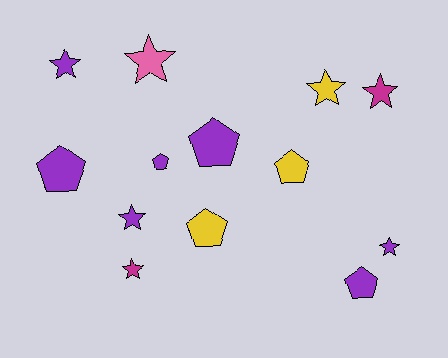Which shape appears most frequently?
Star, with 7 objects.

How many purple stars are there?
There are 3 purple stars.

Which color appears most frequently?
Purple, with 7 objects.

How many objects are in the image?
There are 13 objects.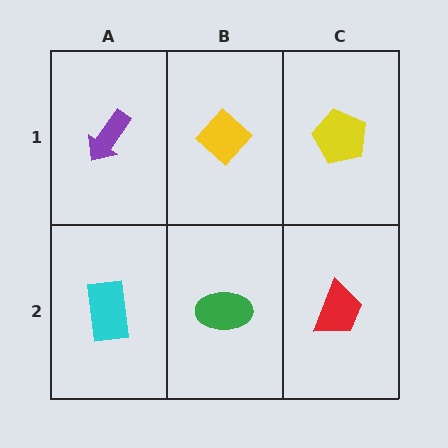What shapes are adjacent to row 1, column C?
A red trapezoid (row 2, column C), a yellow diamond (row 1, column B).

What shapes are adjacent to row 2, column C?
A yellow pentagon (row 1, column C), a green ellipse (row 2, column B).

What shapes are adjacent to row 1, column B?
A green ellipse (row 2, column B), a purple arrow (row 1, column A), a yellow pentagon (row 1, column C).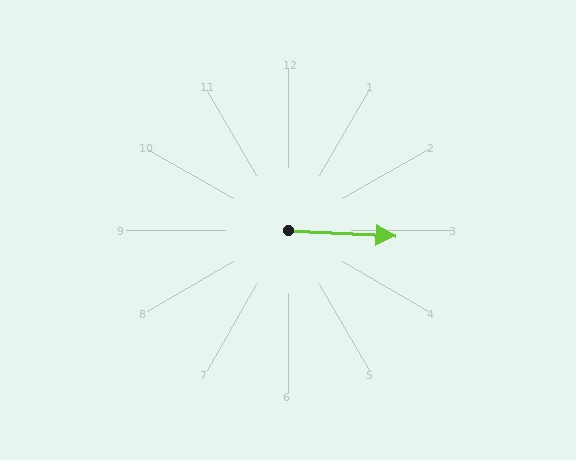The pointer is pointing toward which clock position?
Roughly 3 o'clock.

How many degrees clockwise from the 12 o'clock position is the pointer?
Approximately 93 degrees.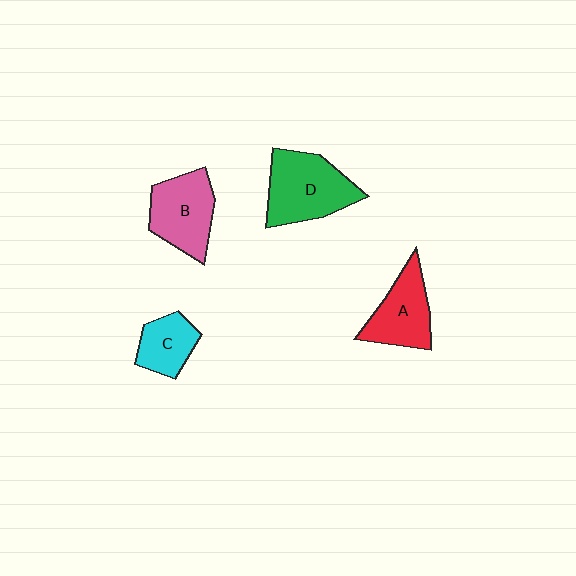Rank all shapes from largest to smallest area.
From largest to smallest: D (green), B (pink), A (red), C (cyan).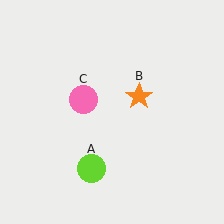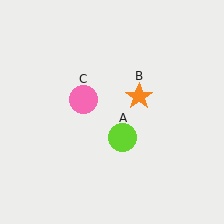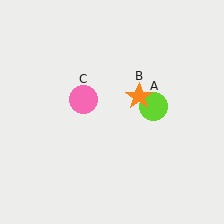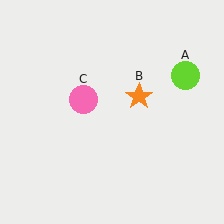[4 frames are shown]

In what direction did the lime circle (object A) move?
The lime circle (object A) moved up and to the right.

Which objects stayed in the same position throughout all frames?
Orange star (object B) and pink circle (object C) remained stationary.